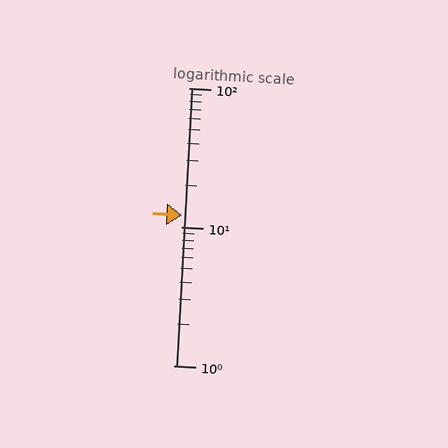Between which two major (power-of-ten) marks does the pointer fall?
The pointer is between 10 and 100.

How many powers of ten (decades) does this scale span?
The scale spans 2 decades, from 1 to 100.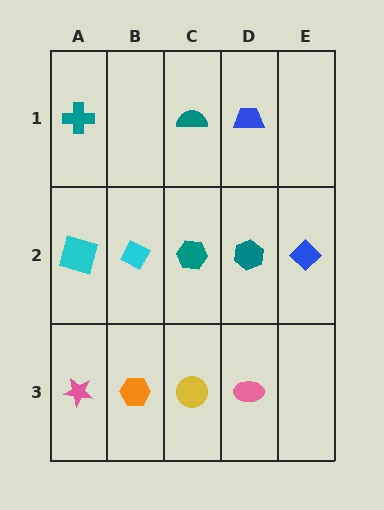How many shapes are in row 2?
5 shapes.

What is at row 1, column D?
A blue trapezoid.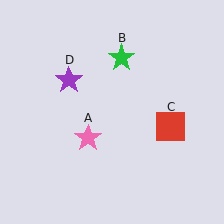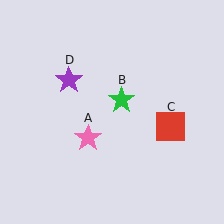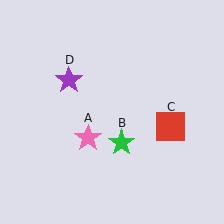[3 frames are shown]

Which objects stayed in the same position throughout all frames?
Pink star (object A) and red square (object C) and purple star (object D) remained stationary.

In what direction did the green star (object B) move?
The green star (object B) moved down.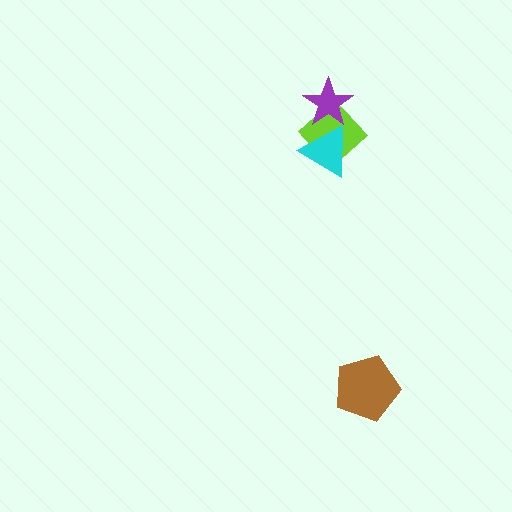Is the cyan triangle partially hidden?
Yes, it is partially covered by another shape.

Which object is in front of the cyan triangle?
The purple star is in front of the cyan triangle.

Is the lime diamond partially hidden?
Yes, it is partially covered by another shape.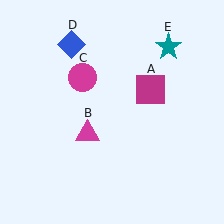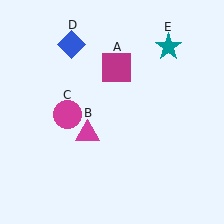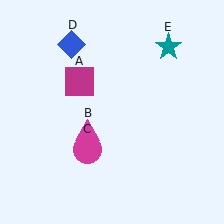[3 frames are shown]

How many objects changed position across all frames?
2 objects changed position: magenta square (object A), magenta circle (object C).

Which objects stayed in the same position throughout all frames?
Magenta triangle (object B) and blue diamond (object D) and teal star (object E) remained stationary.